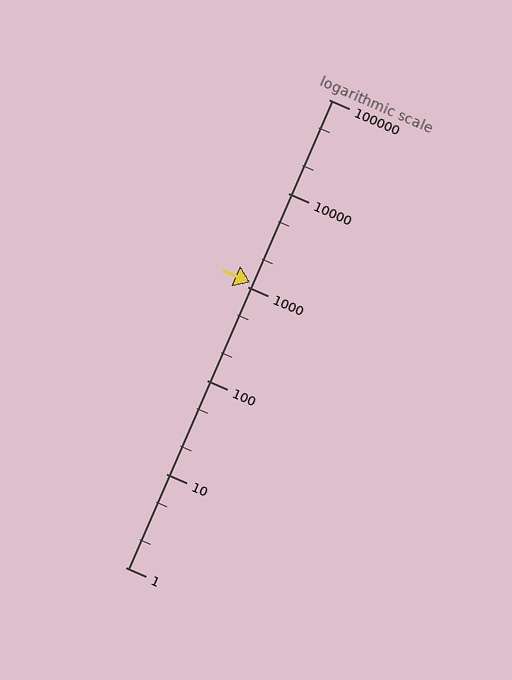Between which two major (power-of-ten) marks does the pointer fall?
The pointer is between 1000 and 10000.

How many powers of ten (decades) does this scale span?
The scale spans 5 decades, from 1 to 100000.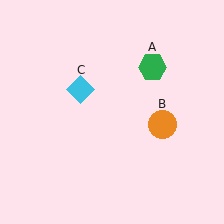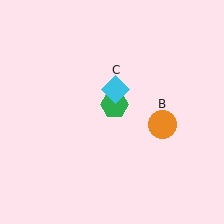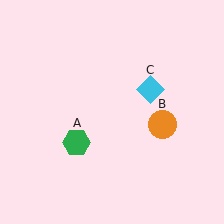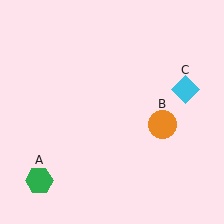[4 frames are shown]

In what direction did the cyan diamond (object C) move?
The cyan diamond (object C) moved right.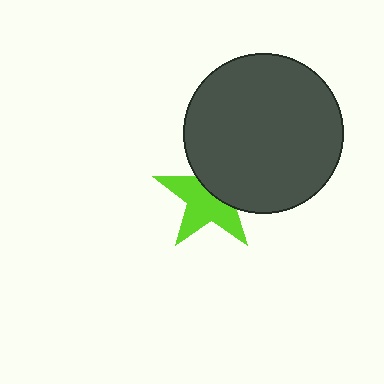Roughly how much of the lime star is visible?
About half of it is visible (roughly 58%).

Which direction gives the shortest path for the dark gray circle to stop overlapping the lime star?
Moving toward the upper-right gives the shortest separation.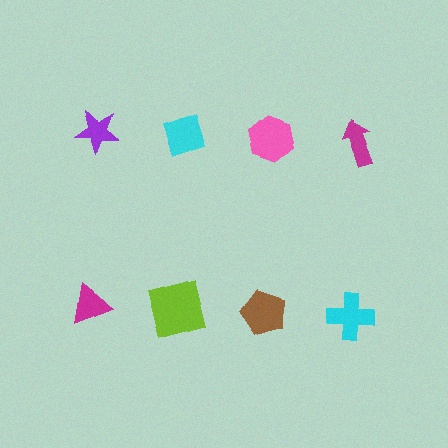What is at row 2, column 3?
A brown pentagon.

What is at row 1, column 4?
A magenta arrow.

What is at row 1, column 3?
A pink hexagon.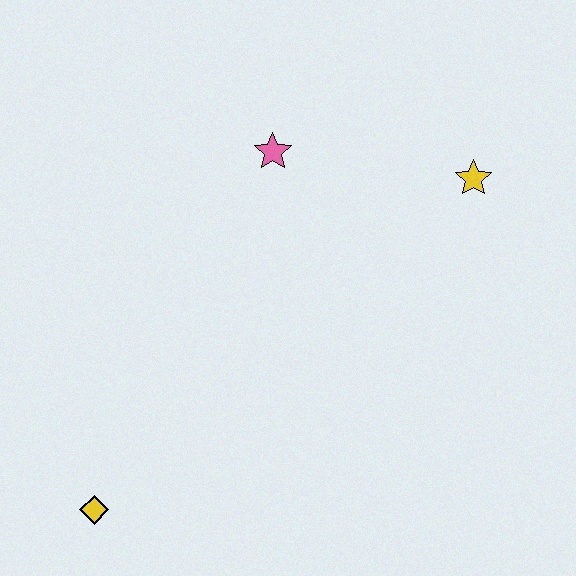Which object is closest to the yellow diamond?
The pink star is closest to the yellow diamond.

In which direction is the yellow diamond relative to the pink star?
The yellow diamond is below the pink star.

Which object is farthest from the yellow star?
The yellow diamond is farthest from the yellow star.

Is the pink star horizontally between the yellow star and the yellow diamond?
Yes